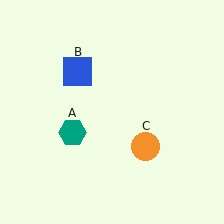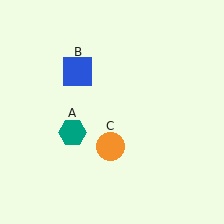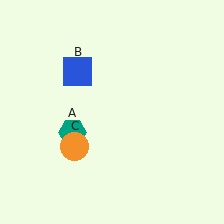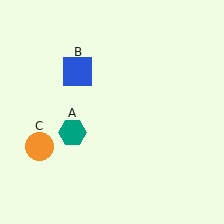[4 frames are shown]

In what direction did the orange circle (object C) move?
The orange circle (object C) moved left.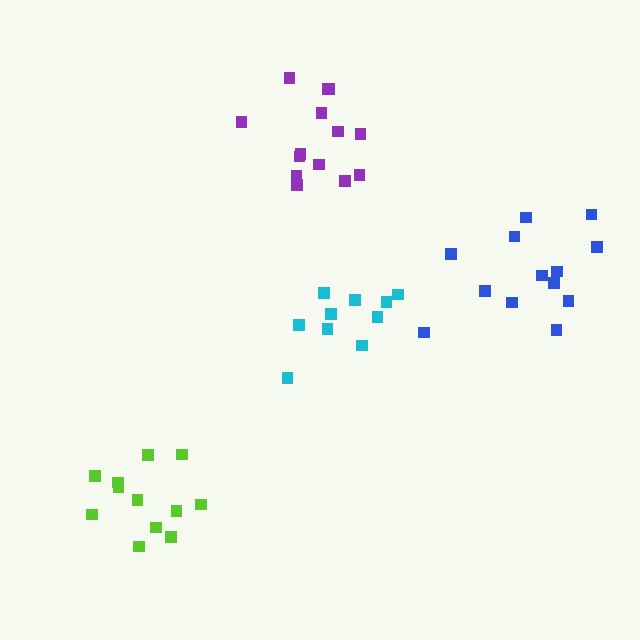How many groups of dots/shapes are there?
There are 4 groups.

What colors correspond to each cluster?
The clusters are colored: blue, lime, purple, cyan.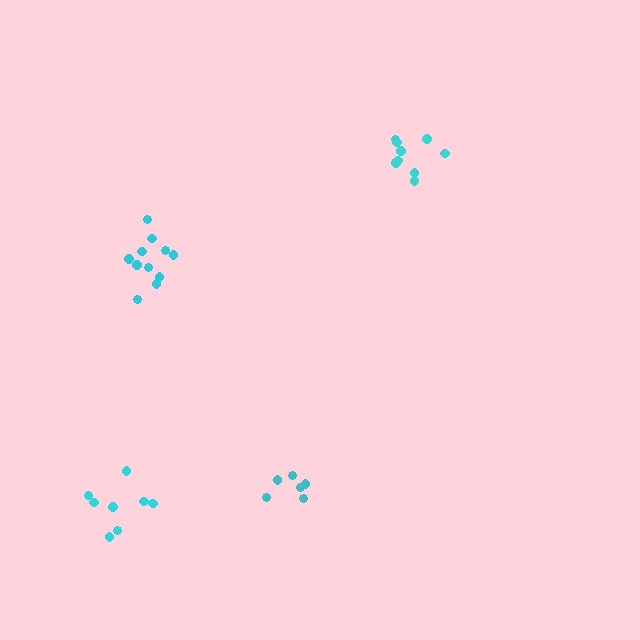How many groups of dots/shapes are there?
There are 4 groups.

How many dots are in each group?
Group 1: 11 dots, Group 2: 10 dots, Group 3: 6 dots, Group 4: 8 dots (35 total).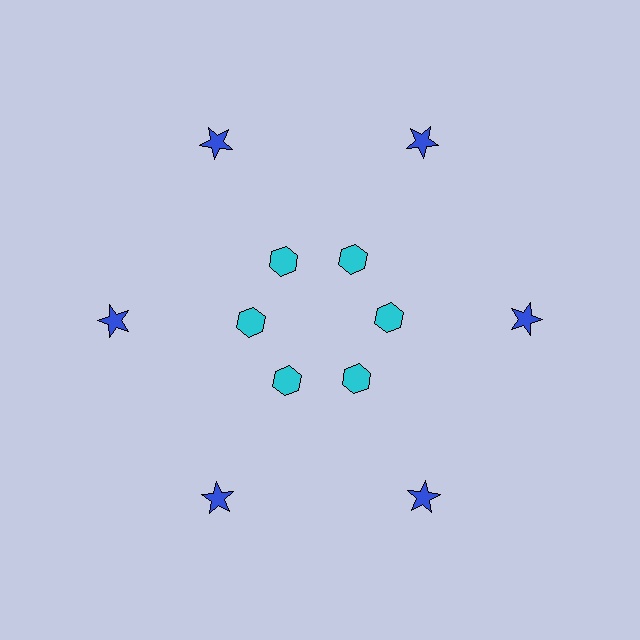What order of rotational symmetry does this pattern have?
This pattern has 6-fold rotational symmetry.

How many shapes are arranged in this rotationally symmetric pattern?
There are 12 shapes, arranged in 6 groups of 2.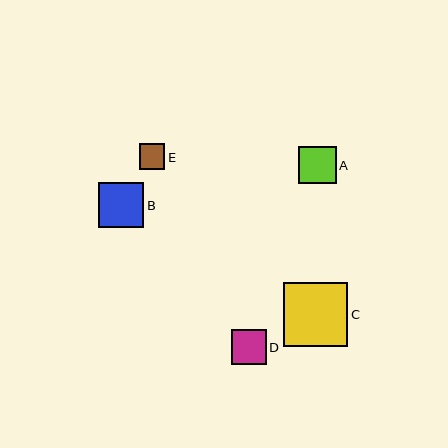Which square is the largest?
Square C is the largest with a size of approximately 64 pixels.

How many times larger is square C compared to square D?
Square C is approximately 1.9 times the size of square D.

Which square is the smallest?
Square E is the smallest with a size of approximately 26 pixels.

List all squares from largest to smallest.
From largest to smallest: C, B, A, D, E.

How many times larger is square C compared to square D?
Square C is approximately 1.9 times the size of square D.